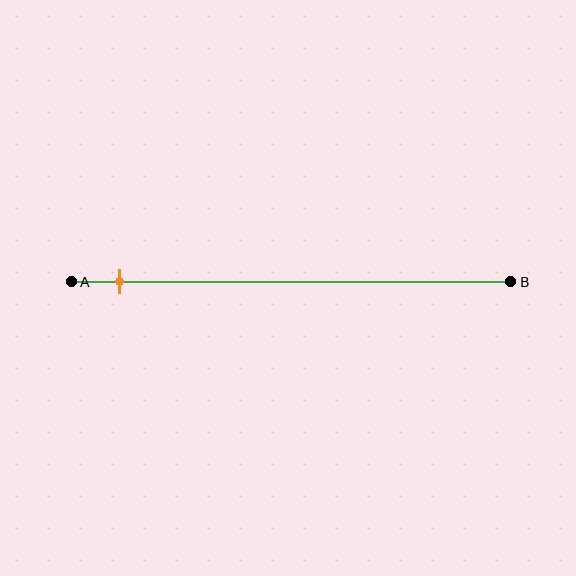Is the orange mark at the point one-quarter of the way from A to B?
No, the mark is at about 10% from A, not at the 25% one-quarter point.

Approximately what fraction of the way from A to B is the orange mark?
The orange mark is approximately 10% of the way from A to B.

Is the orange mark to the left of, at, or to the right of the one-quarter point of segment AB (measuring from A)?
The orange mark is to the left of the one-quarter point of segment AB.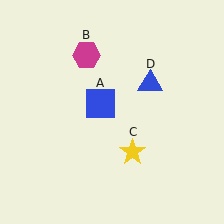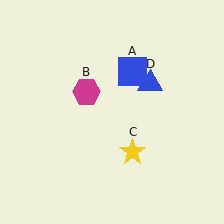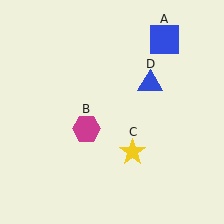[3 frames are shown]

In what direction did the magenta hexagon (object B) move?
The magenta hexagon (object B) moved down.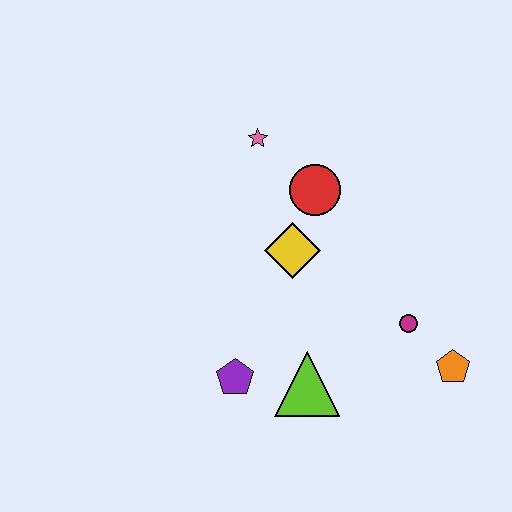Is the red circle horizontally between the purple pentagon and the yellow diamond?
No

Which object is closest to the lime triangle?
The purple pentagon is closest to the lime triangle.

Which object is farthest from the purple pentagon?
The pink star is farthest from the purple pentagon.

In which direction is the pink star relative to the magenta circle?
The pink star is above the magenta circle.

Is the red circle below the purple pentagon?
No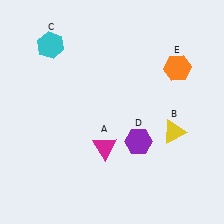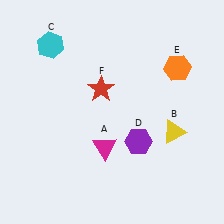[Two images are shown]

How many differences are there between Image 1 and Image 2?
There is 1 difference between the two images.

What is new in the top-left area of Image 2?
A red star (F) was added in the top-left area of Image 2.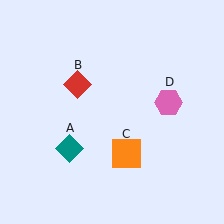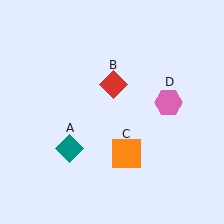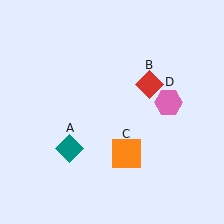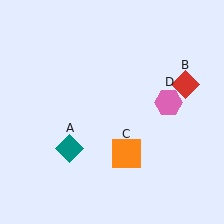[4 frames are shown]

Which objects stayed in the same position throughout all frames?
Teal diamond (object A) and orange square (object C) and pink hexagon (object D) remained stationary.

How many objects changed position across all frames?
1 object changed position: red diamond (object B).